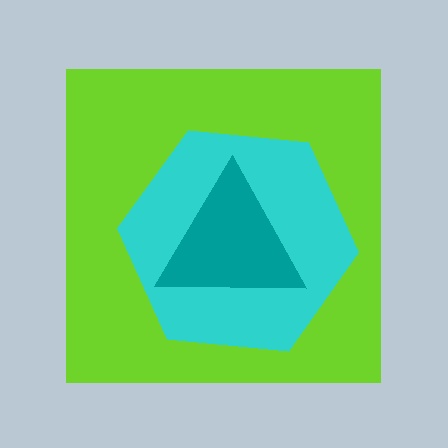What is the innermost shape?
The teal triangle.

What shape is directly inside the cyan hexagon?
The teal triangle.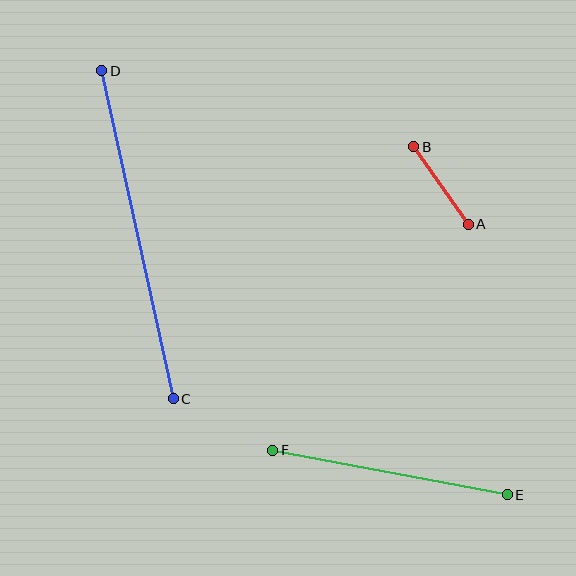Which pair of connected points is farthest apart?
Points C and D are farthest apart.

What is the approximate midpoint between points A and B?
The midpoint is at approximately (441, 185) pixels.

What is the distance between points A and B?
The distance is approximately 95 pixels.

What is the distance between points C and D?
The distance is approximately 336 pixels.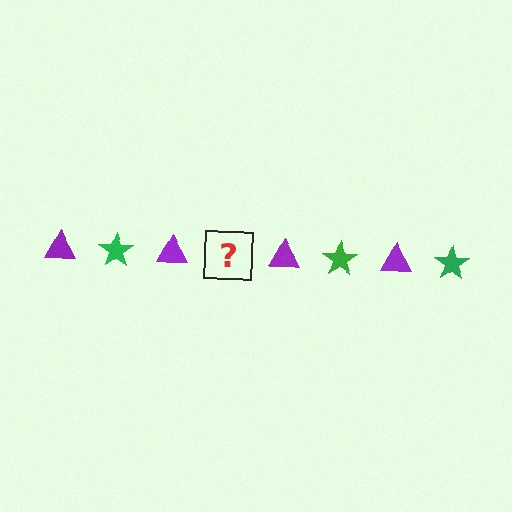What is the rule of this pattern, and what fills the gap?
The rule is that the pattern alternates between purple triangle and green star. The gap should be filled with a green star.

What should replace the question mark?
The question mark should be replaced with a green star.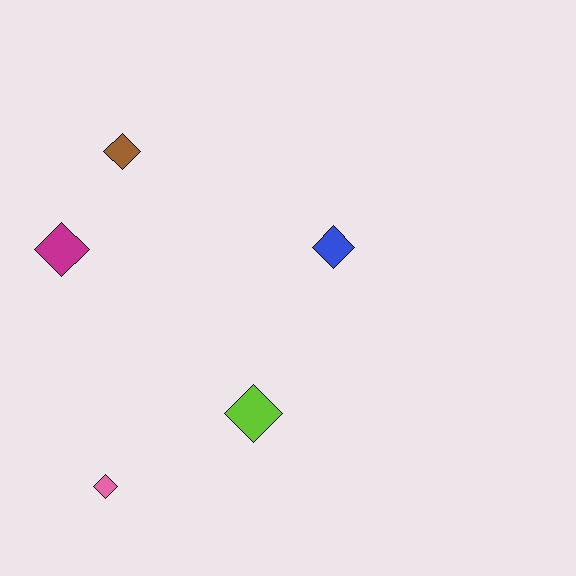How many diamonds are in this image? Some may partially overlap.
There are 5 diamonds.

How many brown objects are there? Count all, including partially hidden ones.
There is 1 brown object.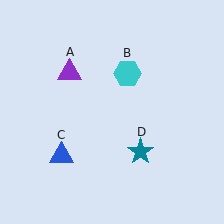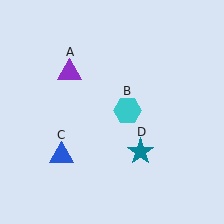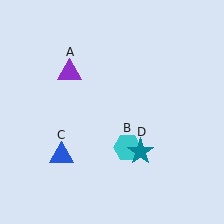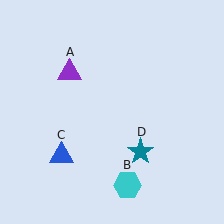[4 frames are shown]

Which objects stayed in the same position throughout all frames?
Purple triangle (object A) and blue triangle (object C) and teal star (object D) remained stationary.